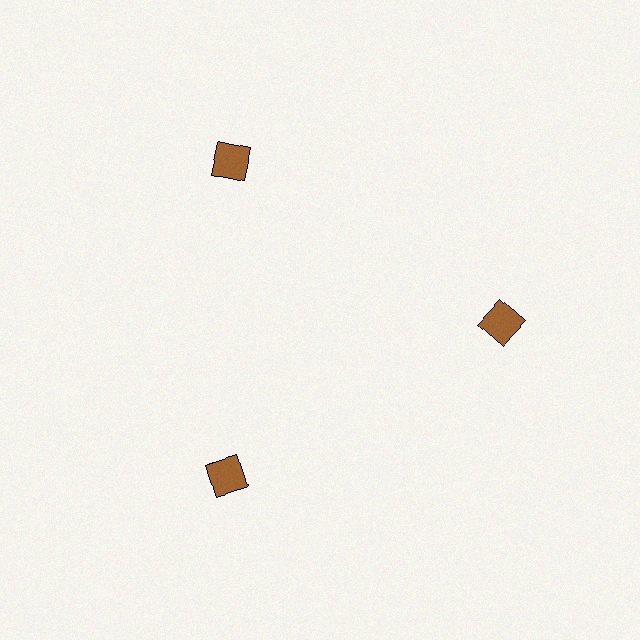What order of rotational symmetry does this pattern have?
This pattern has 3-fold rotational symmetry.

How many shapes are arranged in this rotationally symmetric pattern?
There are 3 shapes, arranged in 3 groups of 1.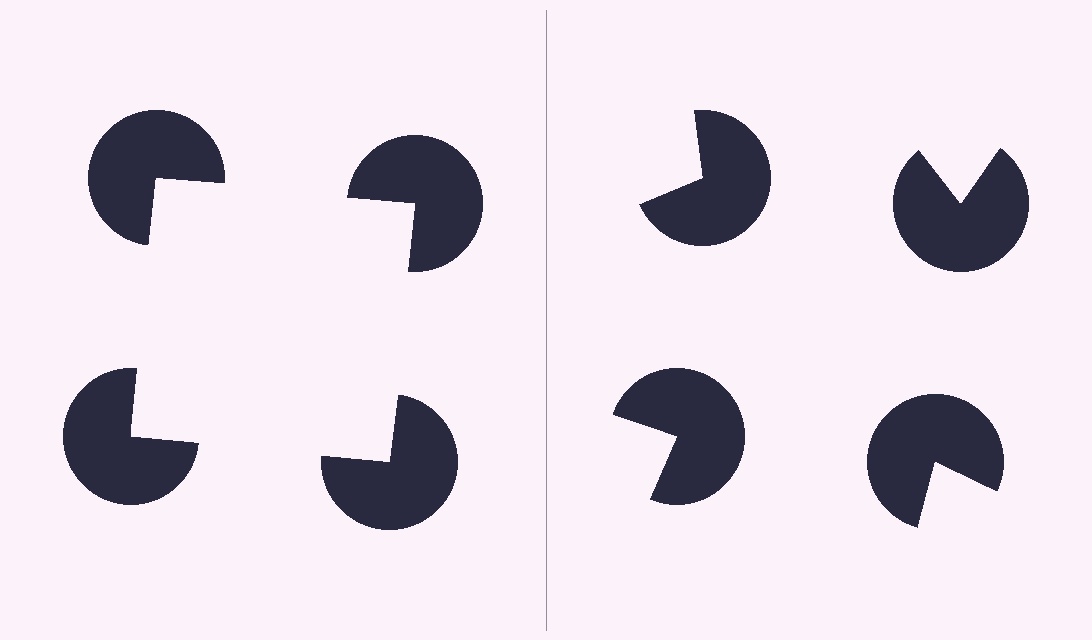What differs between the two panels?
The pac-man discs are positioned identically on both sides; only the wedge orientations differ. On the left they align to a square; on the right they are misaligned.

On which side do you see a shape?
An illusory square appears on the left side. On the right side the wedge cuts are rotated, so no coherent shape forms.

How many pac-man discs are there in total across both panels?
8 — 4 on each side.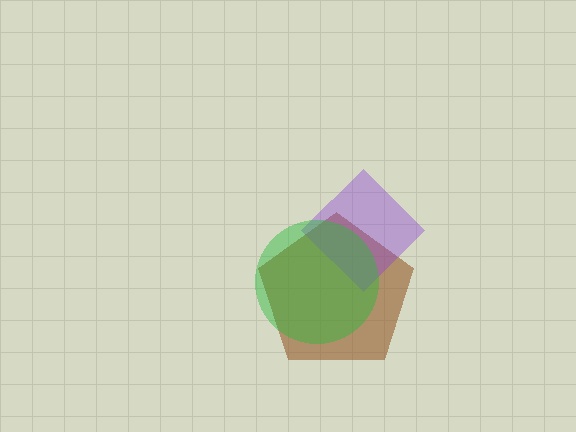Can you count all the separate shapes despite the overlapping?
Yes, there are 3 separate shapes.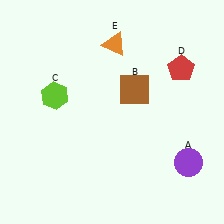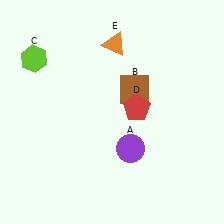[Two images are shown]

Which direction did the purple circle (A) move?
The purple circle (A) moved left.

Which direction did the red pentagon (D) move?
The red pentagon (D) moved left.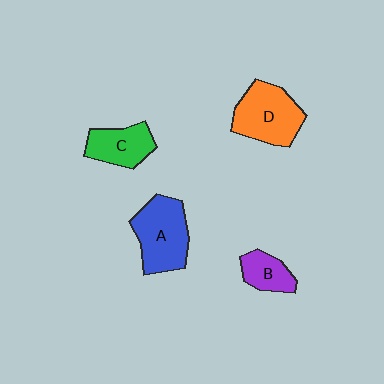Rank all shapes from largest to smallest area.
From largest to smallest: A (blue), D (orange), C (green), B (purple).